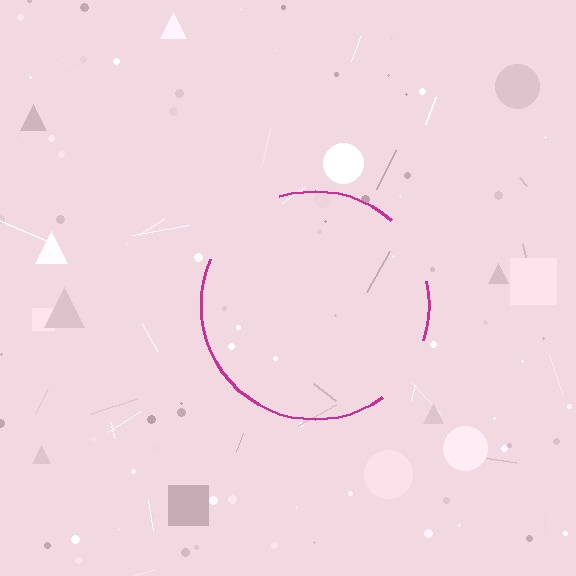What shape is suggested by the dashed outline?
The dashed outline suggests a circle.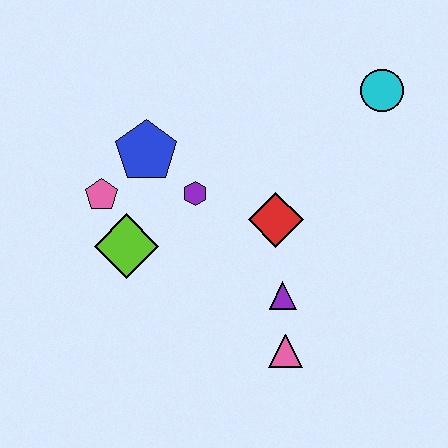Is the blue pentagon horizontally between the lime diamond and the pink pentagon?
No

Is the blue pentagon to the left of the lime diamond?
No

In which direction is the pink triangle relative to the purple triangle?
The pink triangle is below the purple triangle.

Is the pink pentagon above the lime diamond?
Yes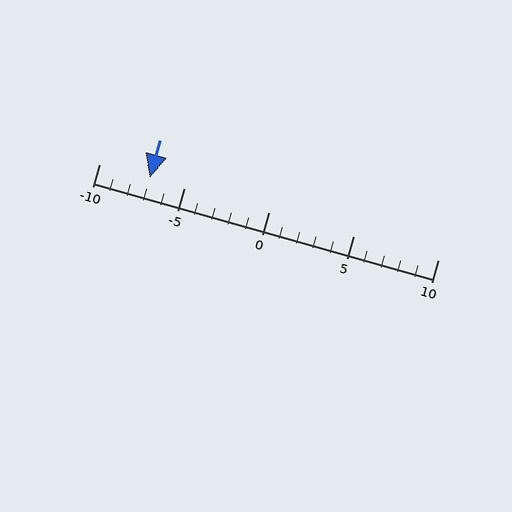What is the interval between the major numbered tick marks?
The major tick marks are spaced 5 units apart.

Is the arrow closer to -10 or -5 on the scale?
The arrow is closer to -5.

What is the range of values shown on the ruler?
The ruler shows values from -10 to 10.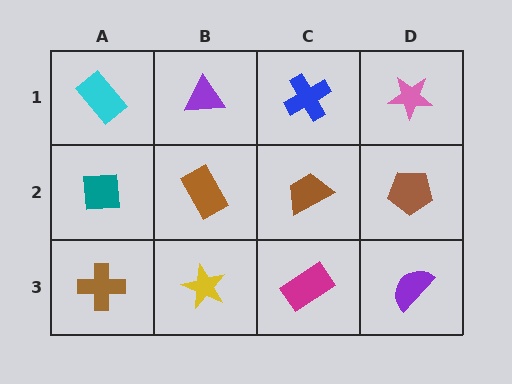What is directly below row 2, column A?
A brown cross.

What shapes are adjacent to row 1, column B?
A brown rectangle (row 2, column B), a cyan rectangle (row 1, column A), a blue cross (row 1, column C).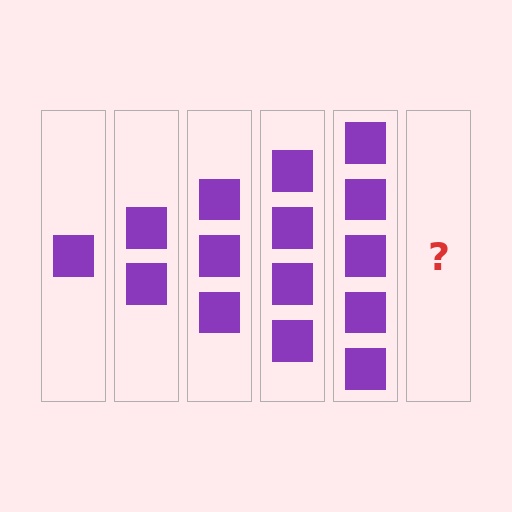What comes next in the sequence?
The next element should be 6 squares.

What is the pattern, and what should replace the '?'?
The pattern is that each step adds one more square. The '?' should be 6 squares.